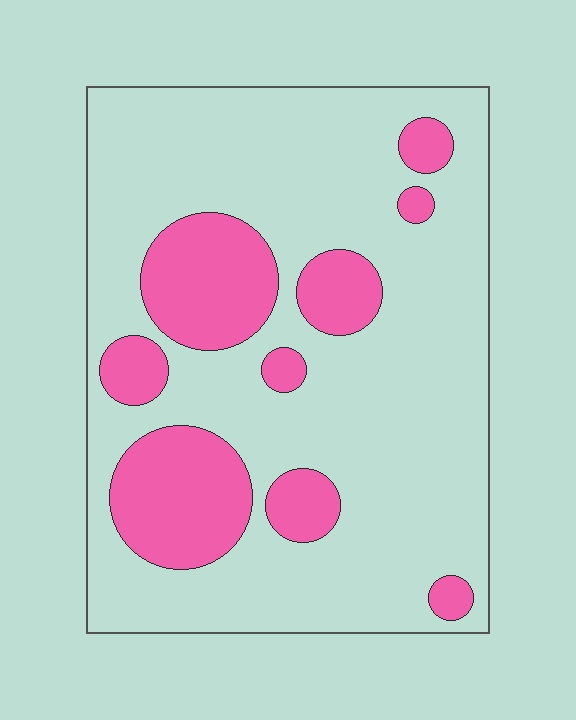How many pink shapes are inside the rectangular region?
9.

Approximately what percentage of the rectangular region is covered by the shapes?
Approximately 25%.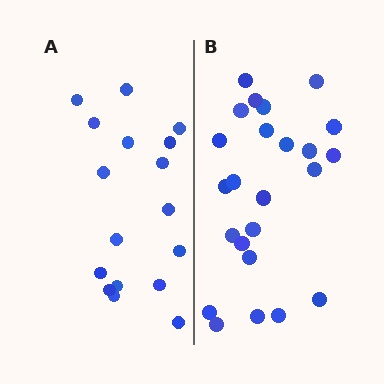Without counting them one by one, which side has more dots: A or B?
Region B (the right region) has more dots.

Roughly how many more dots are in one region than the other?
Region B has roughly 8 or so more dots than region A.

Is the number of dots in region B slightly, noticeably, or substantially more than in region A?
Region B has noticeably more, but not dramatically so. The ratio is roughly 1.4 to 1.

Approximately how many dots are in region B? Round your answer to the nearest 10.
About 20 dots. (The exact count is 24, which rounds to 20.)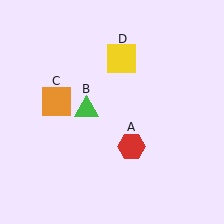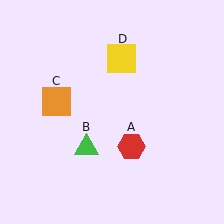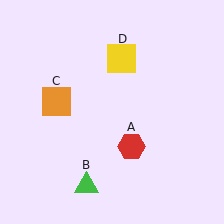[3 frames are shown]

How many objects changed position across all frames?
1 object changed position: green triangle (object B).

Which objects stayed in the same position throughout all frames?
Red hexagon (object A) and orange square (object C) and yellow square (object D) remained stationary.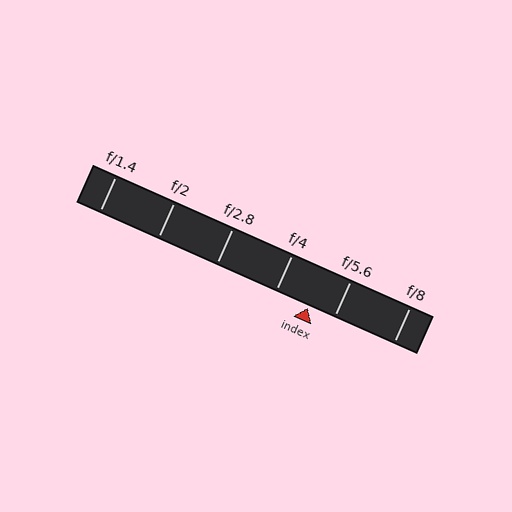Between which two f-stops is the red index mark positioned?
The index mark is between f/4 and f/5.6.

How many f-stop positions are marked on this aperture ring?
There are 6 f-stop positions marked.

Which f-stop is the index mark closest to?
The index mark is closest to f/5.6.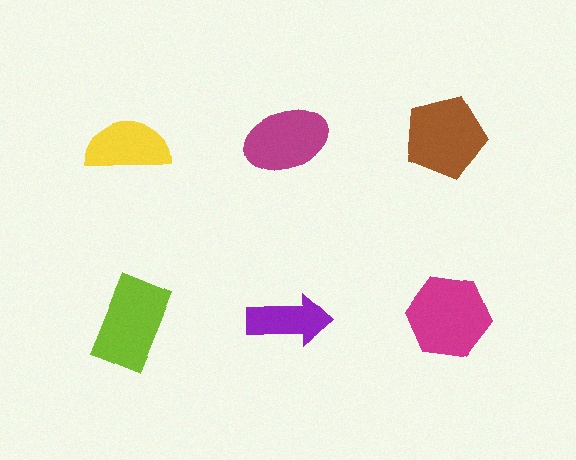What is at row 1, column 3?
A brown pentagon.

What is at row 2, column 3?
A magenta hexagon.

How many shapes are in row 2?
3 shapes.